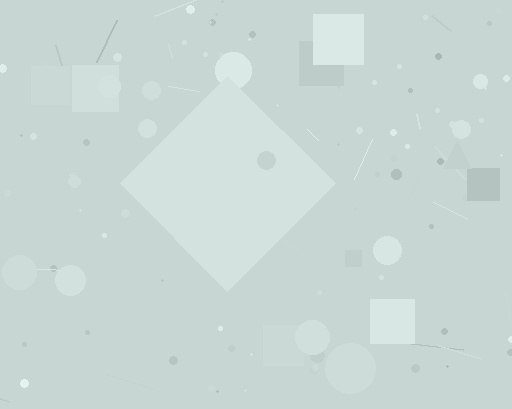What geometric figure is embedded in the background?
A diamond is embedded in the background.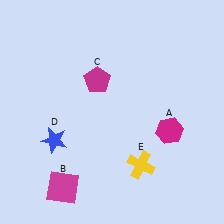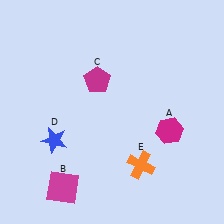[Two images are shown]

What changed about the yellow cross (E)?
In Image 1, E is yellow. In Image 2, it changed to orange.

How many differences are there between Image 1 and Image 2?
There is 1 difference between the two images.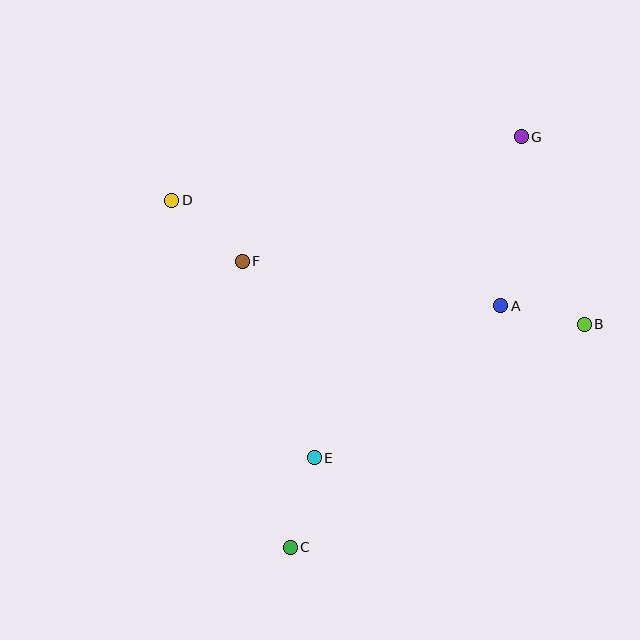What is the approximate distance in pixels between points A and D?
The distance between A and D is approximately 345 pixels.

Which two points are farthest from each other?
Points C and G are farthest from each other.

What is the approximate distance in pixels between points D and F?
The distance between D and F is approximately 93 pixels.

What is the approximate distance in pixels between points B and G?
The distance between B and G is approximately 198 pixels.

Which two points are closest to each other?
Points A and B are closest to each other.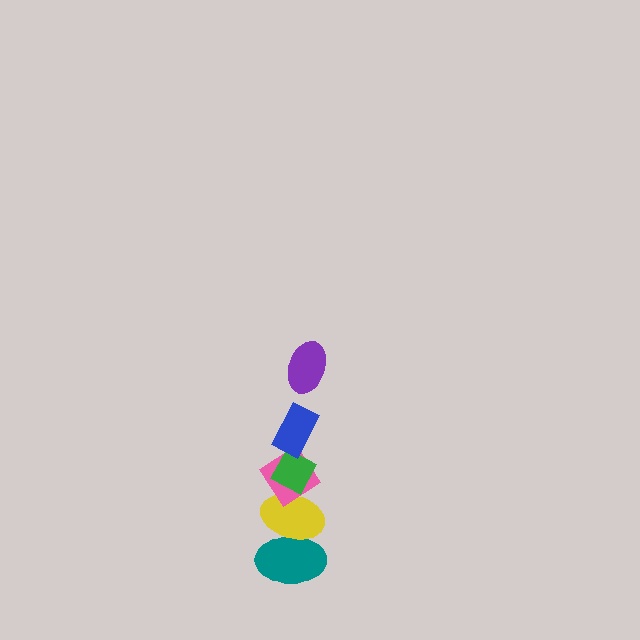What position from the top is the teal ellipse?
The teal ellipse is 6th from the top.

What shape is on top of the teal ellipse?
The yellow ellipse is on top of the teal ellipse.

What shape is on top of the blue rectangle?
The purple ellipse is on top of the blue rectangle.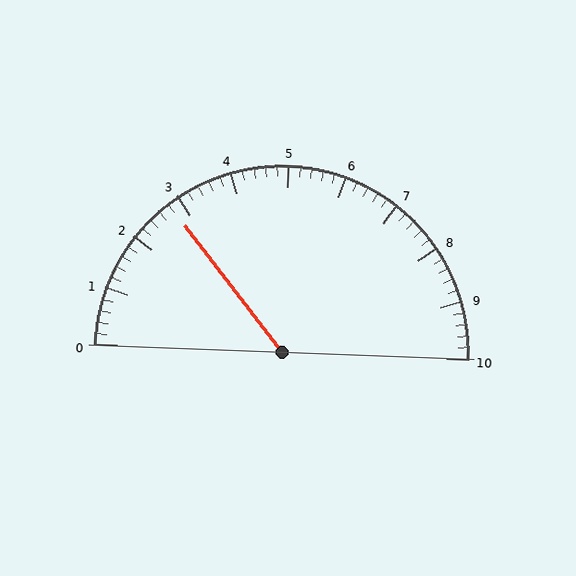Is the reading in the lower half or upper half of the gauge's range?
The reading is in the lower half of the range (0 to 10).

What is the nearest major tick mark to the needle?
The nearest major tick mark is 3.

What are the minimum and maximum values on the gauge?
The gauge ranges from 0 to 10.